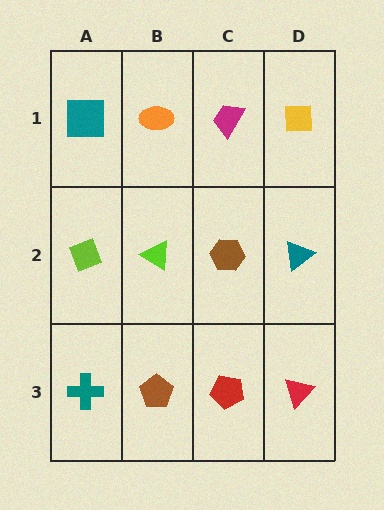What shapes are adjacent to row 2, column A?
A teal square (row 1, column A), a teal cross (row 3, column A), a lime triangle (row 2, column B).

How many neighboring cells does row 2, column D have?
3.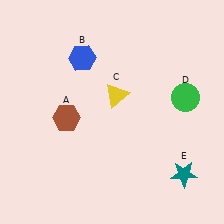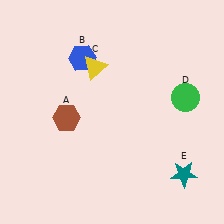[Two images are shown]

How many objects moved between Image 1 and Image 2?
1 object moved between the two images.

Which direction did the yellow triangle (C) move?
The yellow triangle (C) moved up.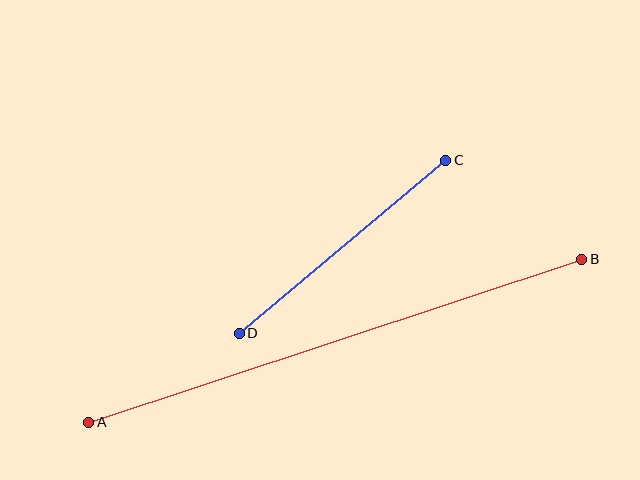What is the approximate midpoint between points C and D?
The midpoint is at approximately (343, 247) pixels.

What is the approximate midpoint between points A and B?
The midpoint is at approximately (335, 341) pixels.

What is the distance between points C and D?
The distance is approximately 269 pixels.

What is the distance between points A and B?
The distance is approximately 520 pixels.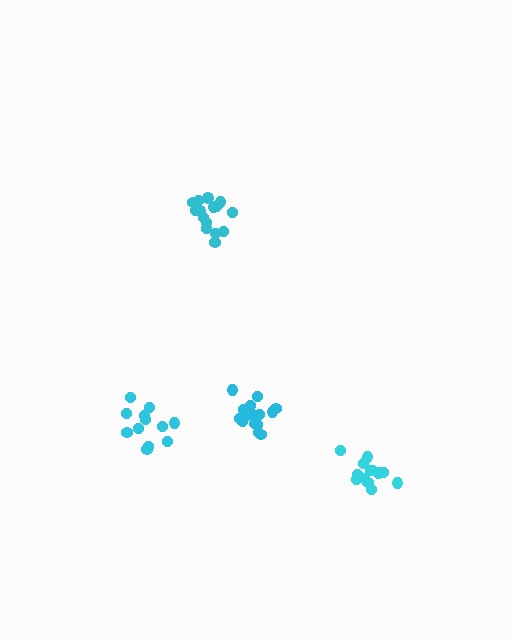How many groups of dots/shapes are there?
There are 4 groups.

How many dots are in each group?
Group 1: 16 dots, Group 2: 13 dots, Group 3: 12 dots, Group 4: 17 dots (58 total).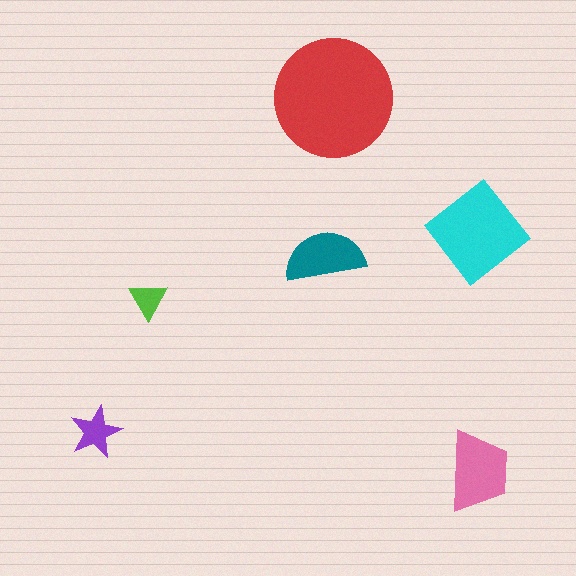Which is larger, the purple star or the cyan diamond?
The cyan diamond.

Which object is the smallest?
The lime triangle.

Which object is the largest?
The red circle.